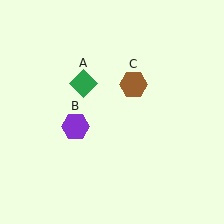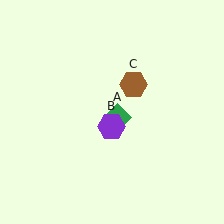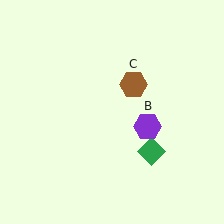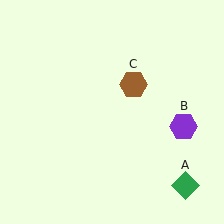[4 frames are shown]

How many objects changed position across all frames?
2 objects changed position: green diamond (object A), purple hexagon (object B).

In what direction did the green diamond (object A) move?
The green diamond (object A) moved down and to the right.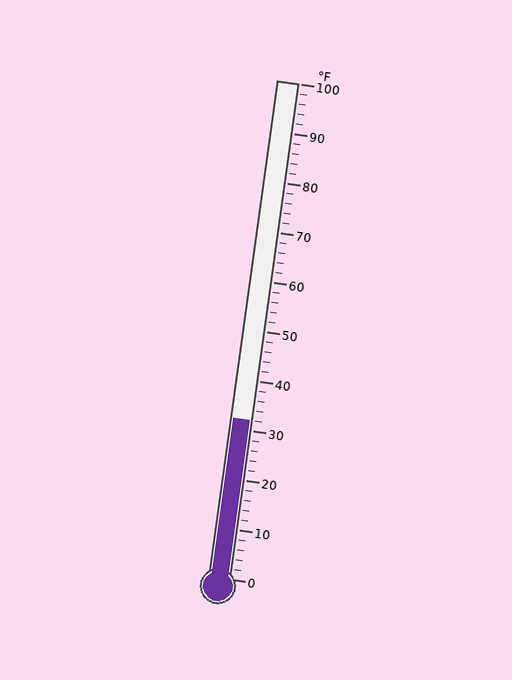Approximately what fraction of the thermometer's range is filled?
The thermometer is filled to approximately 30% of its range.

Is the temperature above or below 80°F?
The temperature is below 80°F.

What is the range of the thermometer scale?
The thermometer scale ranges from 0°F to 100°F.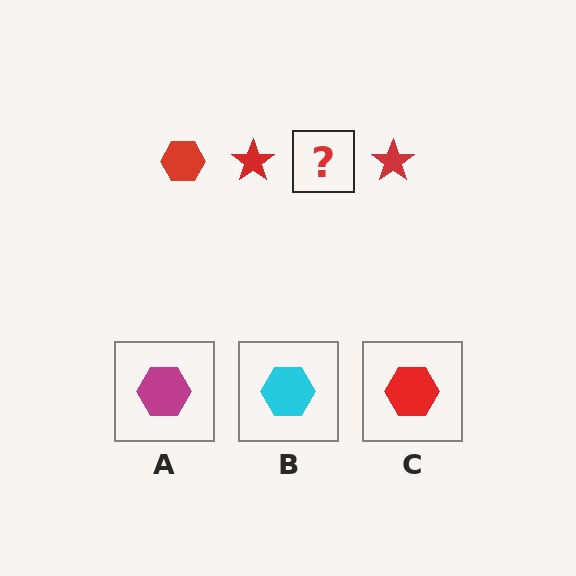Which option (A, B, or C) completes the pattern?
C.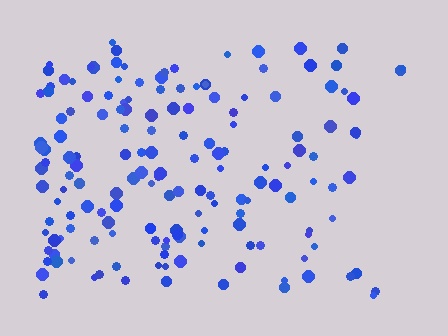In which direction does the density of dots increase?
From right to left, with the left side densest.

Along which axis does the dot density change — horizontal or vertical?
Horizontal.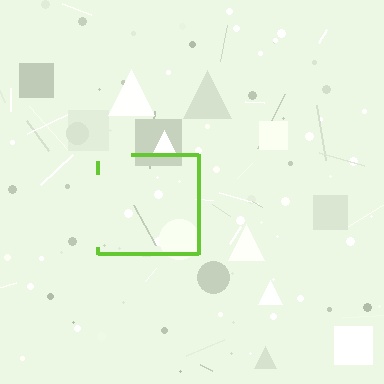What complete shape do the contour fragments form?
The contour fragments form a square.